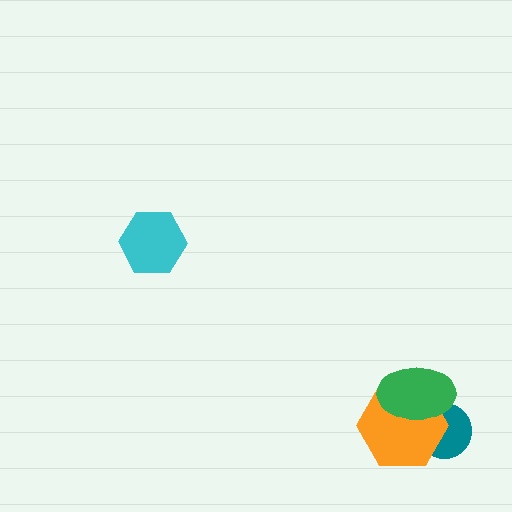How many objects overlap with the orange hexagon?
2 objects overlap with the orange hexagon.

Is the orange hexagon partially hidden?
Yes, it is partially covered by another shape.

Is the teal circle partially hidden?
Yes, it is partially covered by another shape.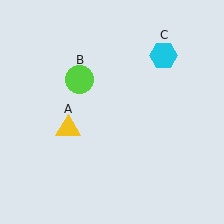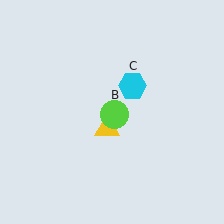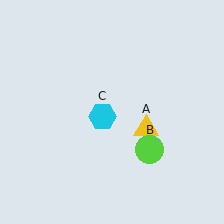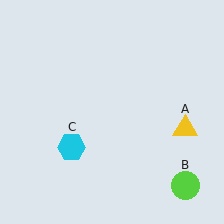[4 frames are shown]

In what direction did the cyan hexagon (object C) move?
The cyan hexagon (object C) moved down and to the left.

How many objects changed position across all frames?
3 objects changed position: yellow triangle (object A), lime circle (object B), cyan hexagon (object C).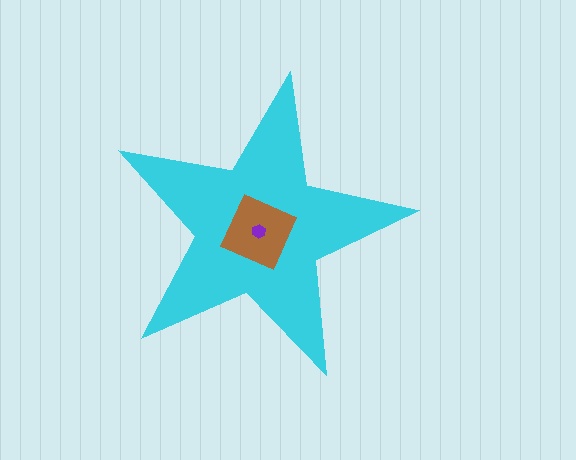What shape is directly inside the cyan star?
The brown square.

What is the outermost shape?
The cyan star.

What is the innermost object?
The purple hexagon.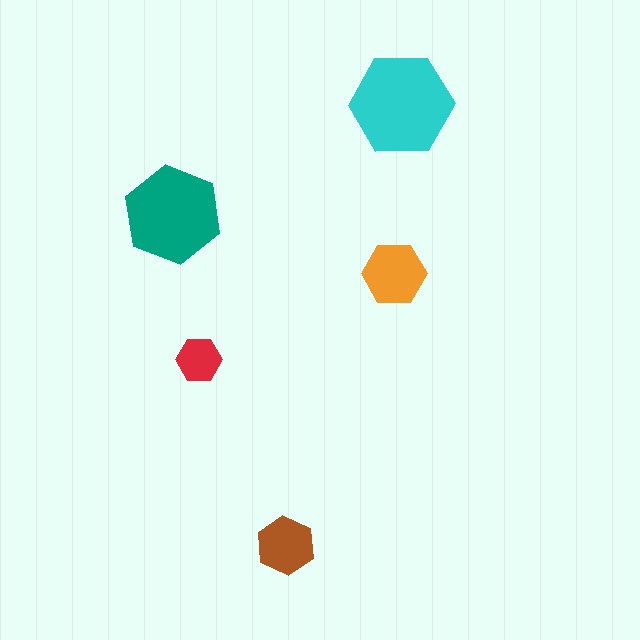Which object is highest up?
The cyan hexagon is topmost.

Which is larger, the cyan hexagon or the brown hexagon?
The cyan one.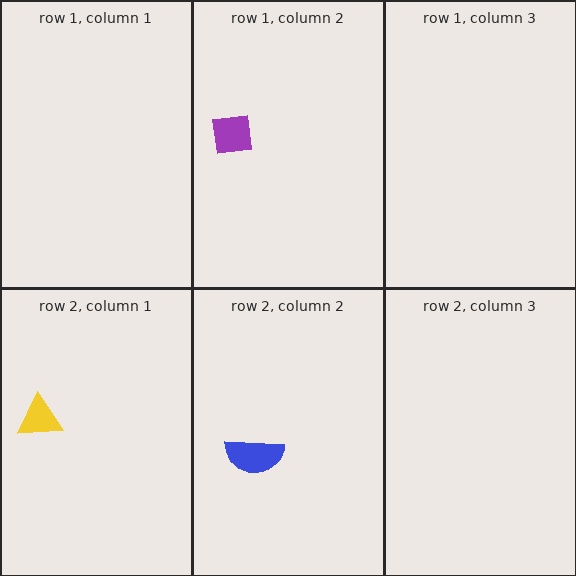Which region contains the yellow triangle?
The row 2, column 1 region.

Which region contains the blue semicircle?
The row 2, column 2 region.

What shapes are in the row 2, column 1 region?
The yellow triangle.